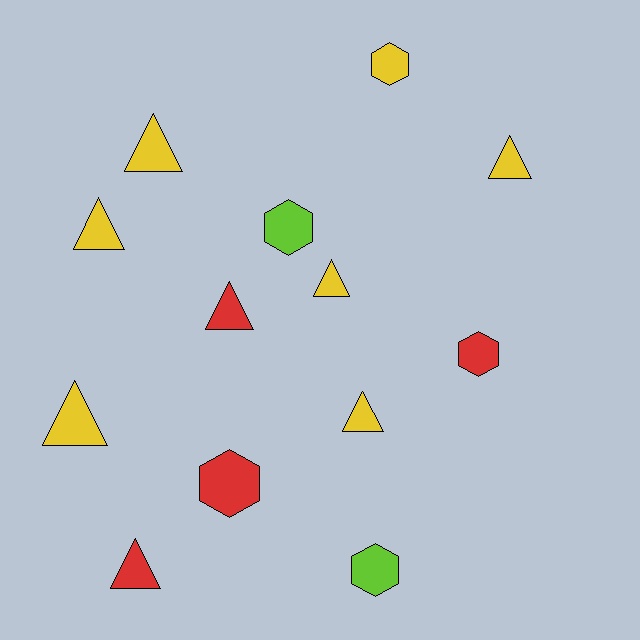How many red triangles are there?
There are 2 red triangles.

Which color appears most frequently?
Yellow, with 7 objects.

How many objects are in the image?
There are 13 objects.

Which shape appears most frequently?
Triangle, with 8 objects.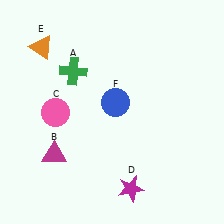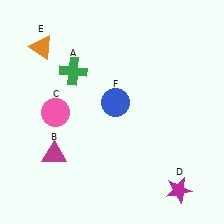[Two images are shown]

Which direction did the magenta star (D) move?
The magenta star (D) moved right.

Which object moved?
The magenta star (D) moved right.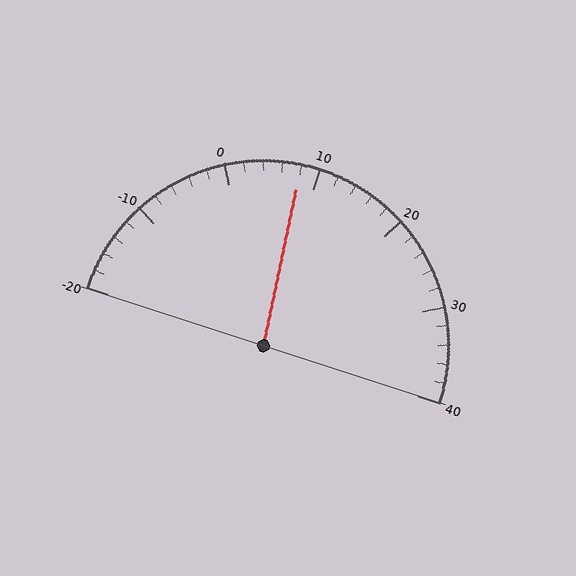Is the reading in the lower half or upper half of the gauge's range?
The reading is in the lower half of the range (-20 to 40).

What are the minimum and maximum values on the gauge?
The gauge ranges from -20 to 40.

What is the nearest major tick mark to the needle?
The nearest major tick mark is 10.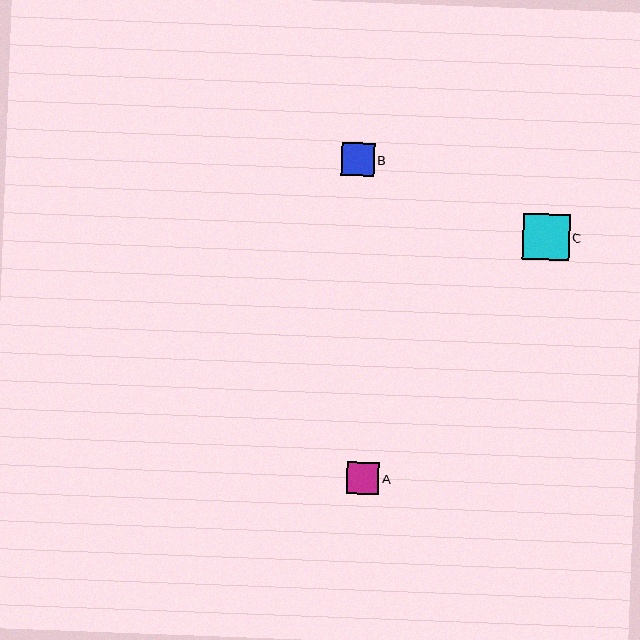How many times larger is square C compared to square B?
Square C is approximately 1.4 times the size of square B.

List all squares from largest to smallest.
From largest to smallest: C, B, A.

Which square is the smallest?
Square A is the smallest with a size of approximately 32 pixels.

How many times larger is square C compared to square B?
Square C is approximately 1.4 times the size of square B.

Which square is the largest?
Square C is the largest with a size of approximately 47 pixels.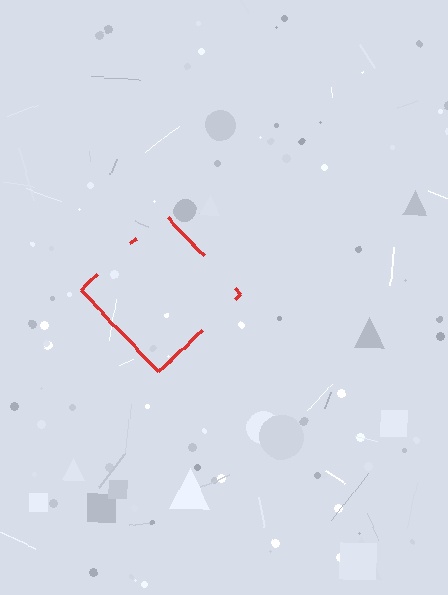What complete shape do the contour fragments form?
The contour fragments form a diamond.